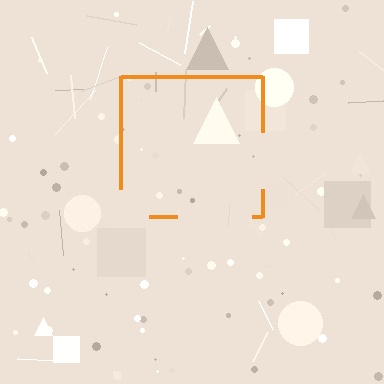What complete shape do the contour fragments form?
The contour fragments form a square.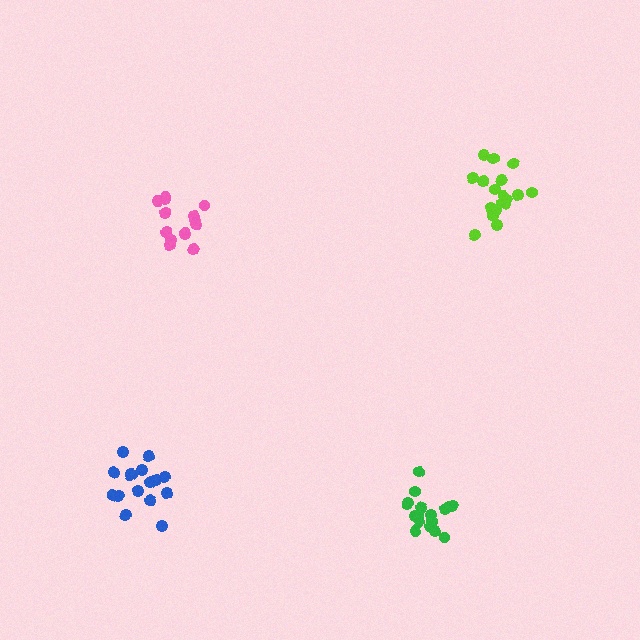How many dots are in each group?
Group 1: 18 dots, Group 2: 18 dots, Group 3: 14 dots, Group 4: 17 dots (67 total).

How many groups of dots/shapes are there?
There are 4 groups.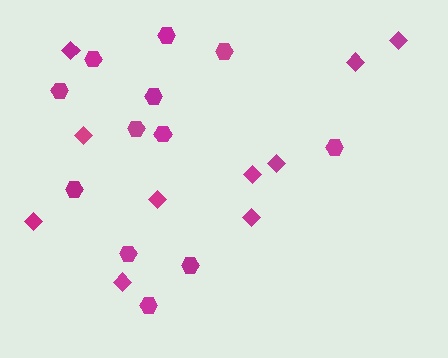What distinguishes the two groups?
There are 2 groups: one group of diamonds (10) and one group of hexagons (12).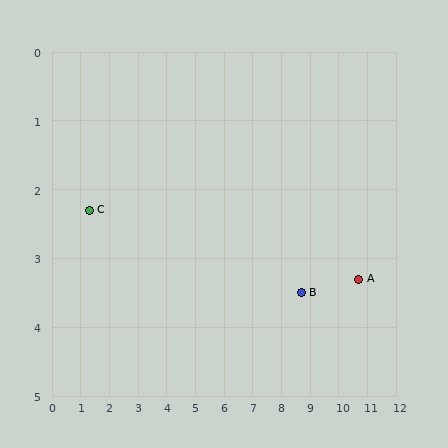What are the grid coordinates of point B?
Point B is at approximately (8.7, 3.5).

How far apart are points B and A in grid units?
Points B and A are about 2.0 grid units apart.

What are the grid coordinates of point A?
Point A is at approximately (10.7, 3.3).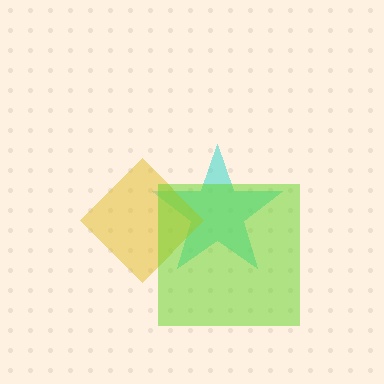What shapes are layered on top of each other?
The layered shapes are: a cyan star, a yellow diamond, a lime square.